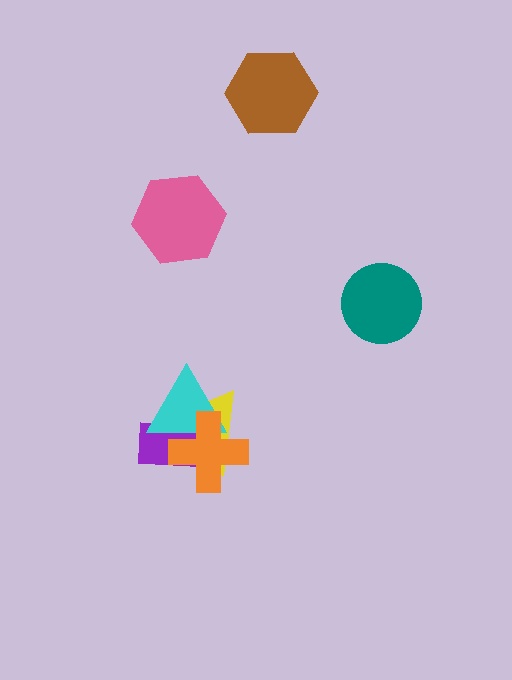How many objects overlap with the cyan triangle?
3 objects overlap with the cyan triangle.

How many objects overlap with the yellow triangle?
3 objects overlap with the yellow triangle.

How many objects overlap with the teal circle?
0 objects overlap with the teal circle.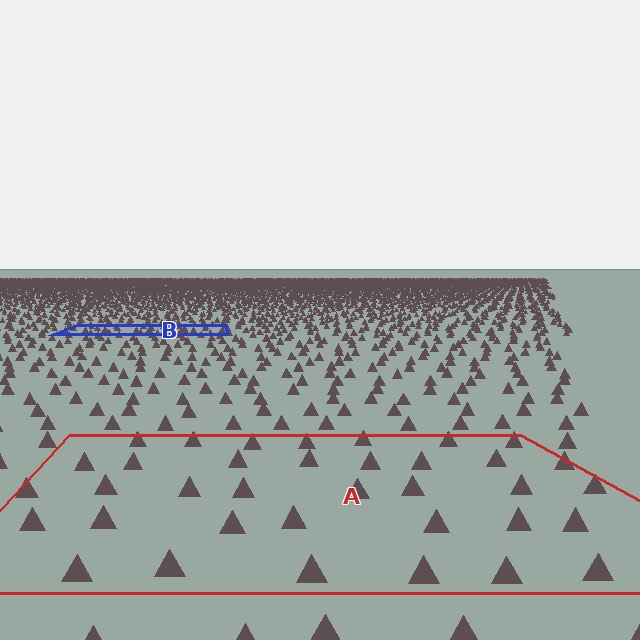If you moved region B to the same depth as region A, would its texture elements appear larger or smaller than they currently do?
They would appear larger. At a closer depth, the same texture elements are projected at a bigger on-screen size.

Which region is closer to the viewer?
Region A is closer. The texture elements there are larger and more spread out.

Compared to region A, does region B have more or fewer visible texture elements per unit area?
Region B has more texture elements per unit area — they are packed more densely because it is farther away.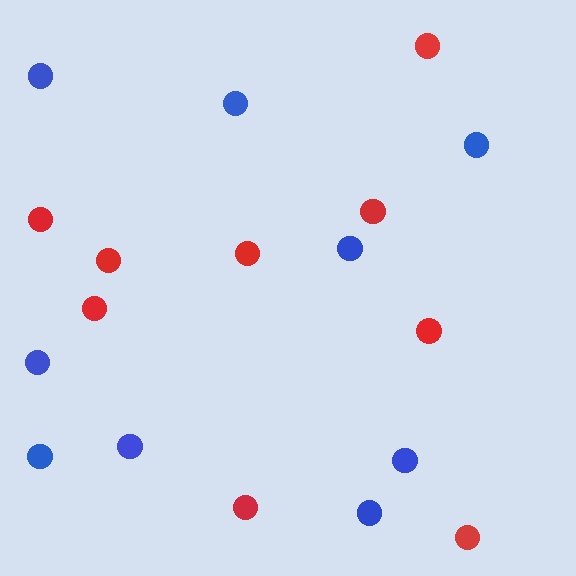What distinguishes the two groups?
There are 2 groups: one group of blue circles (9) and one group of red circles (9).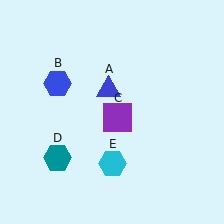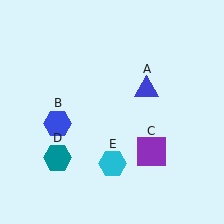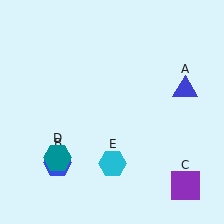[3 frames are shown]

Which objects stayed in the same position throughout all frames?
Teal hexagon (object D) and cyan hexagon (object E) remained stationary.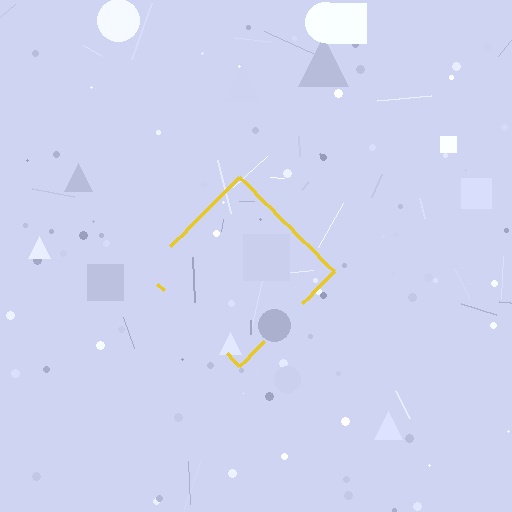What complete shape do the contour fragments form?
The contour fragments form a diamond.